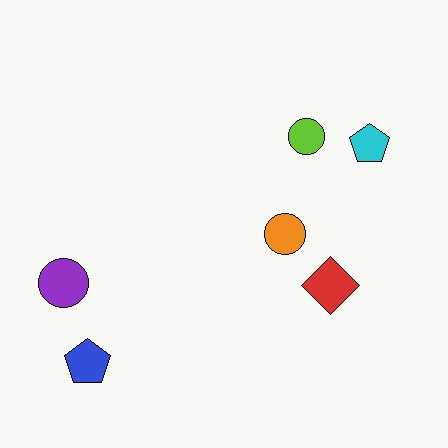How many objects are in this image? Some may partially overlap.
There are 6 objects.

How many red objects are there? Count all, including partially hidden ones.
There is 1 red object.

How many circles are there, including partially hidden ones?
There are 3 circles.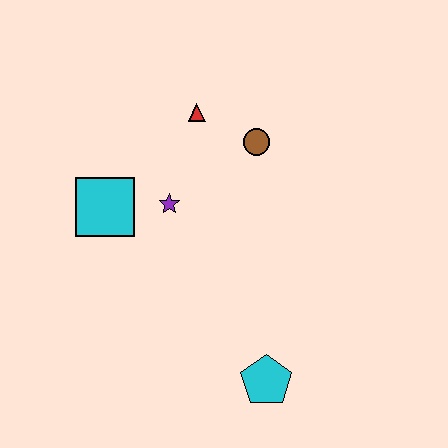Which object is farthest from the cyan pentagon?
The red triangle is farthest from the cyan pentagon.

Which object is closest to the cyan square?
The purple star is closest to the cyan square.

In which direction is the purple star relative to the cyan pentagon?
The purple star is above the cyan pentagon.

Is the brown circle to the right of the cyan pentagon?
No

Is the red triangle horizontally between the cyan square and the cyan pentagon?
Yes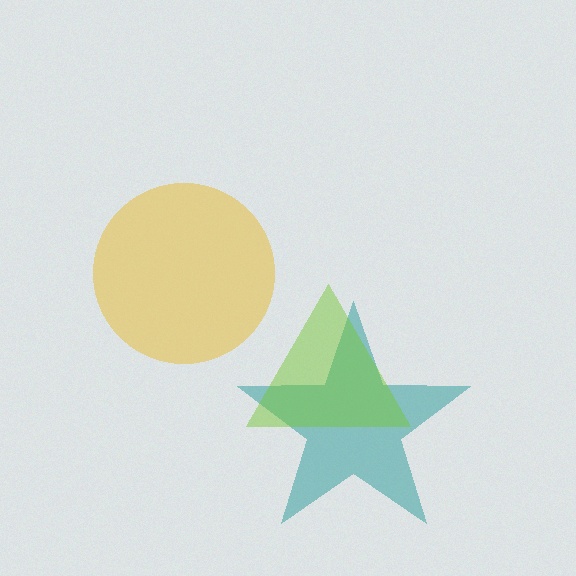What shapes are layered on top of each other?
The layered shapes are: a teal star, a yellow circle, a lime triangle.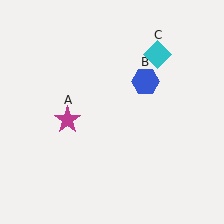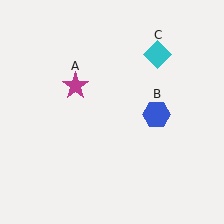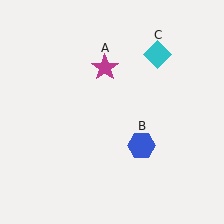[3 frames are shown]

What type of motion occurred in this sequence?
The magenta star (object A), blue hexagon (object B) rotated clockwise around the center of the scene.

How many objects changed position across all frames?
2 objects changed position: magenta star (object A), blue hexagon (object B).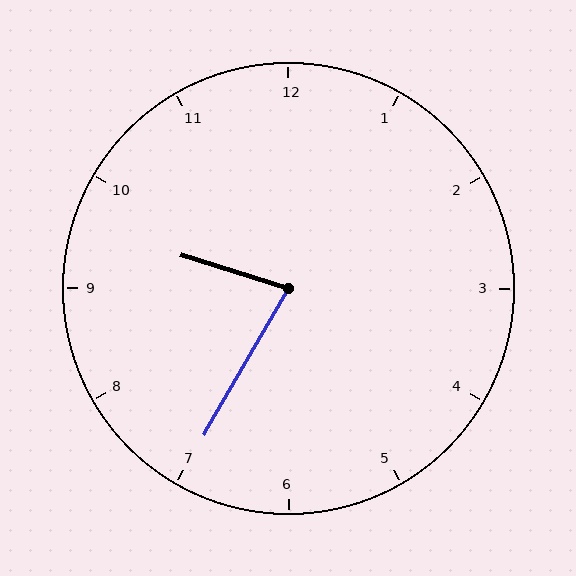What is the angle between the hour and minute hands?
Approximately 78 degrees.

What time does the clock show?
9:35.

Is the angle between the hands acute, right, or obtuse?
It is acute.